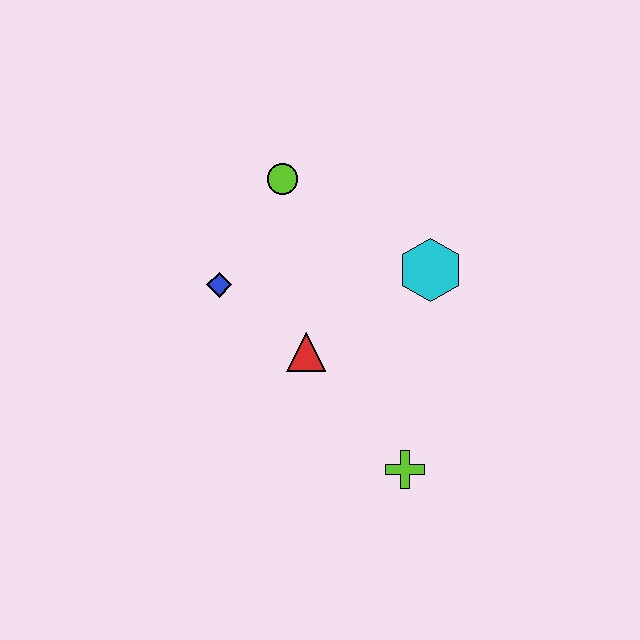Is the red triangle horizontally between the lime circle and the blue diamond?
No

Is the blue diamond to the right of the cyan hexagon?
No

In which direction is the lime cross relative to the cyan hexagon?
The lime cross is below the cyan hexagon.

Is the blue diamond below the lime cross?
No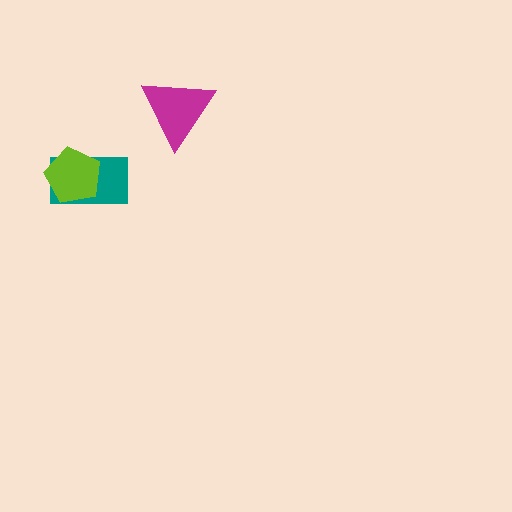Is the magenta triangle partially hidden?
No, no other shape covers it.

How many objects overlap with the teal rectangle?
1 object overlaps with the teal rectangle.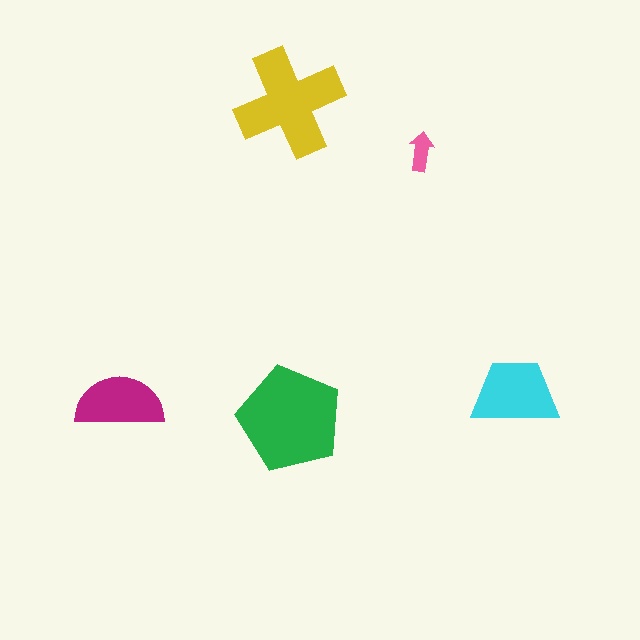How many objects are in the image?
There are 5 objects in the image.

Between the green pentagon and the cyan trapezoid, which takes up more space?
The green pentagon.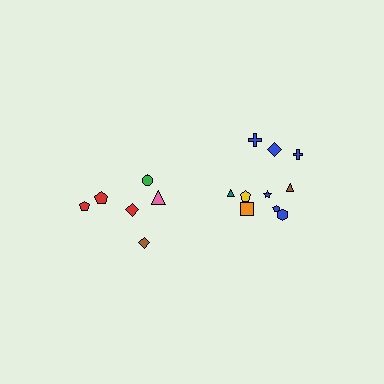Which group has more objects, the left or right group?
The right group.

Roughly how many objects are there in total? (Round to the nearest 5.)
Roughly 15 objects in total.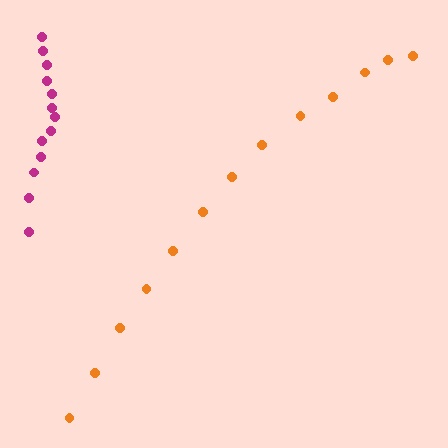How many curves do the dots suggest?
There are 2 distinct paths.